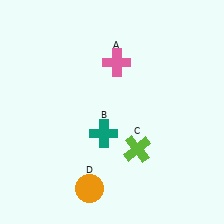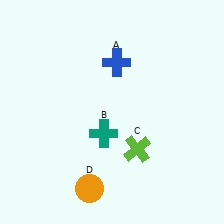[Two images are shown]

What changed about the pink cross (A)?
In Image 1, A is pink. In Image 2, it changed to blue.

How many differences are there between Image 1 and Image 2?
There is 1 difference between the two images.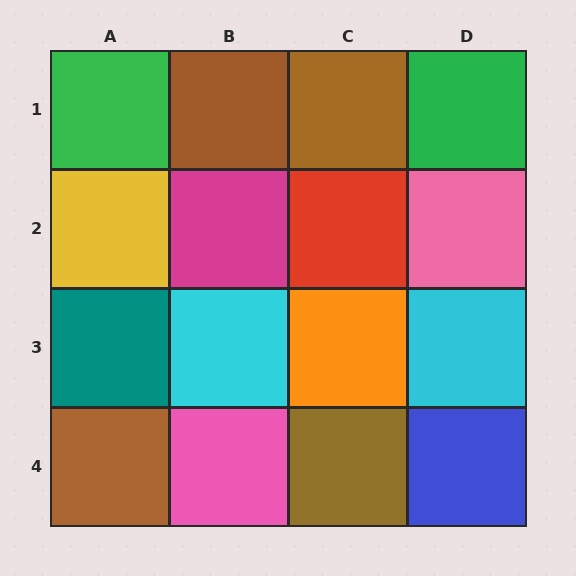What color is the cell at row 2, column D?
Pink.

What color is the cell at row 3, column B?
Cyan.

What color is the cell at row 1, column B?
Brown.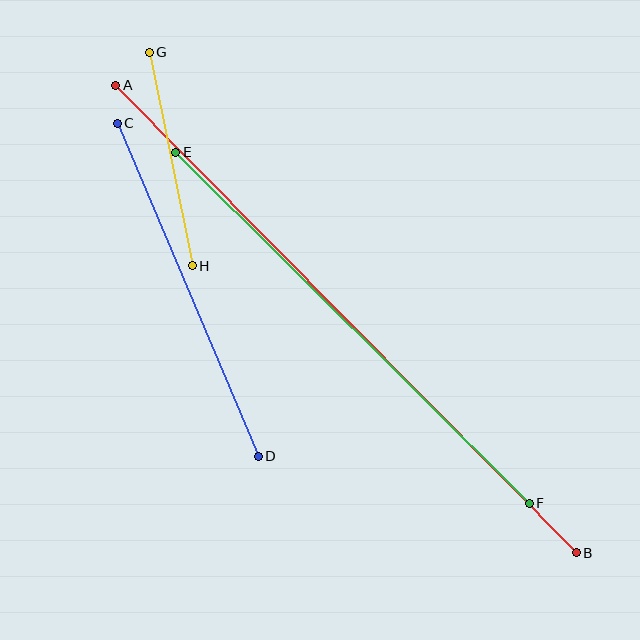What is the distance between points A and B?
The distance is approximately 656 pixels.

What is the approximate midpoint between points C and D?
The midpoint is at approximately (188, 290) pixels.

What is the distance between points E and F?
The distance is approximately 498 pixels.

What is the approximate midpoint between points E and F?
The midpoint is at approximately (353, 328) pixels.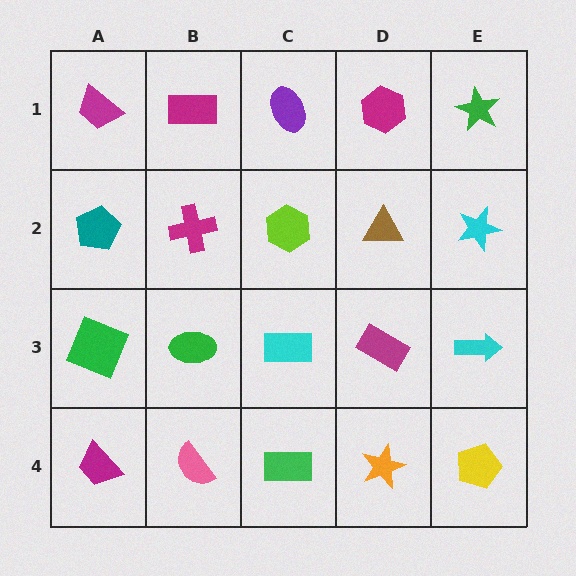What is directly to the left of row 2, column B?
A teal pentagon.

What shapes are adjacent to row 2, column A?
A magenta trapezoid (row 1, column A), a green square (row 3, column A), a magenta cross (row 2, column B).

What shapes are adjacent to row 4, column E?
A cyan arrow (row 3, column E), an orange star (row 4, column D).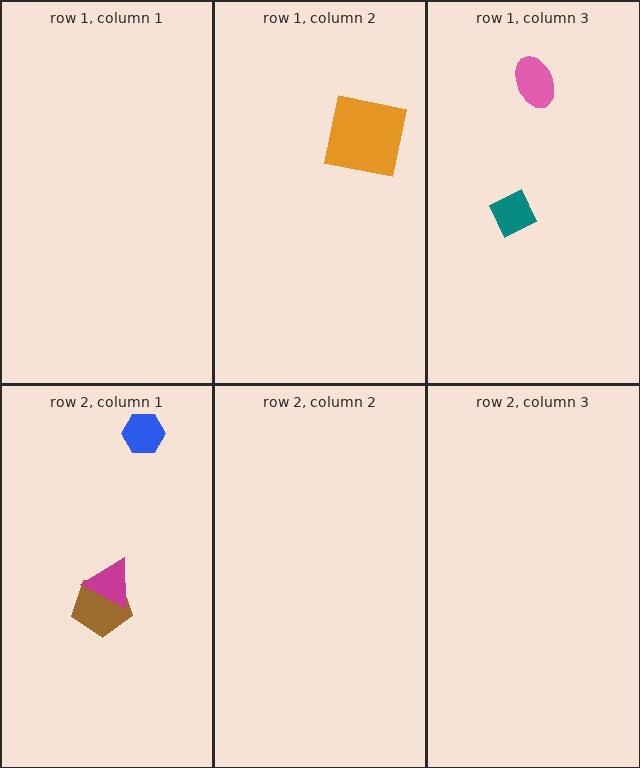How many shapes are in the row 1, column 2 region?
1.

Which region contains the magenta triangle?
The row 2, column 1 region.